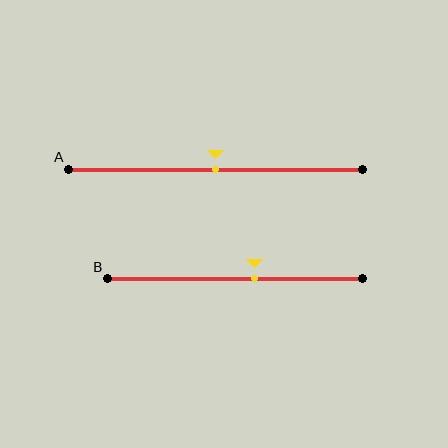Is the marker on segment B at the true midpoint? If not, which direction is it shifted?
No, the marker on segment B is shifted to the right by about 8% of the segment length.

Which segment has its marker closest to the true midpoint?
Segment A has its marker closest to the true midpoint.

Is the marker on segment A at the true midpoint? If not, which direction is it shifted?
Yes, the marker on segment A is at the true midpoint.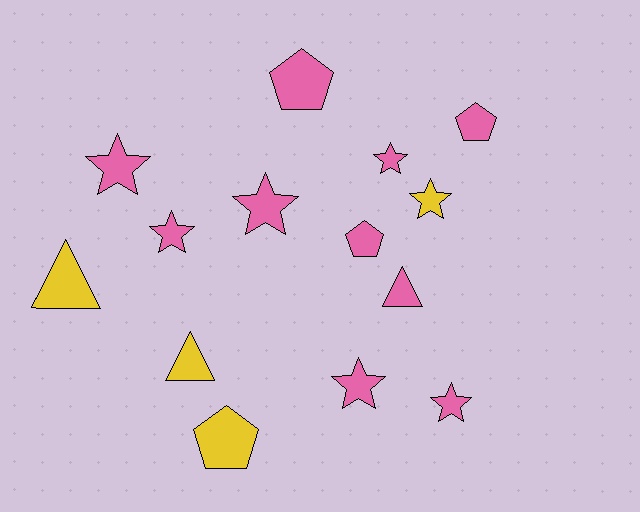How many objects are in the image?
There are 14 objects.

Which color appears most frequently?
Pink, with 10 objects.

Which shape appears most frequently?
Star, with 7 objects.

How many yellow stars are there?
There is 1 yellow star.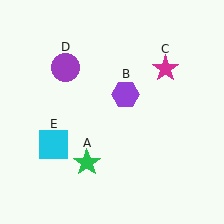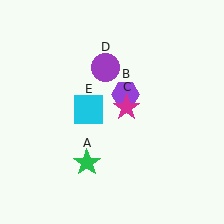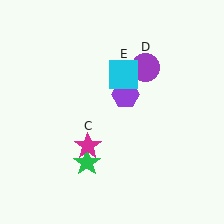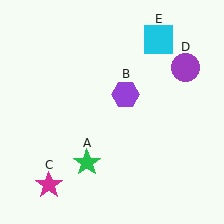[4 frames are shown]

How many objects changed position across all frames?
3 objects changed position: magenta star (object C), purple circle (object D), cyan square (object E).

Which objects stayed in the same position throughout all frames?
Green star (object A) and purple hexagon (object B) remained stationary.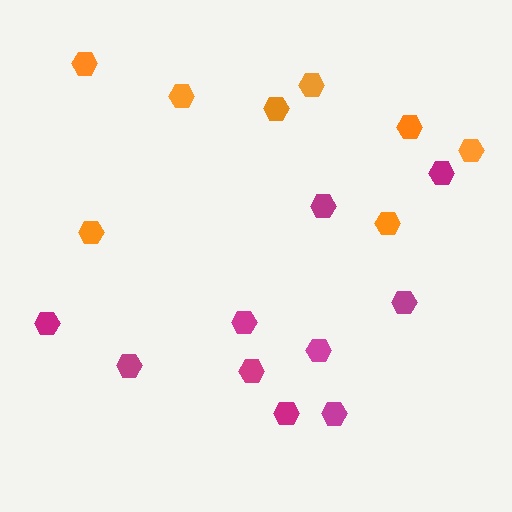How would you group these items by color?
There are 2 groups: one group of magenta hexagons (10) and one group of orange hexagons (8).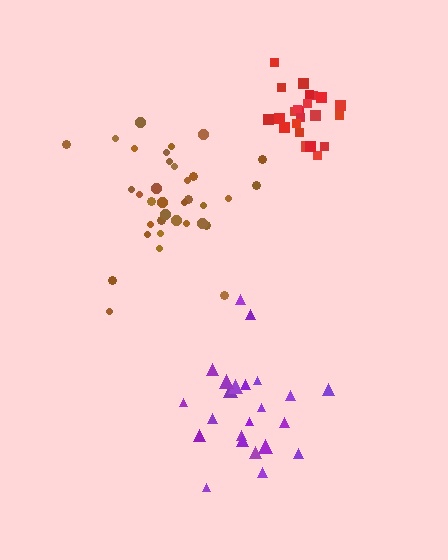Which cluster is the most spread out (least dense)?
Purple.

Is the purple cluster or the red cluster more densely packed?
Red.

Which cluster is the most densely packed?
Red.